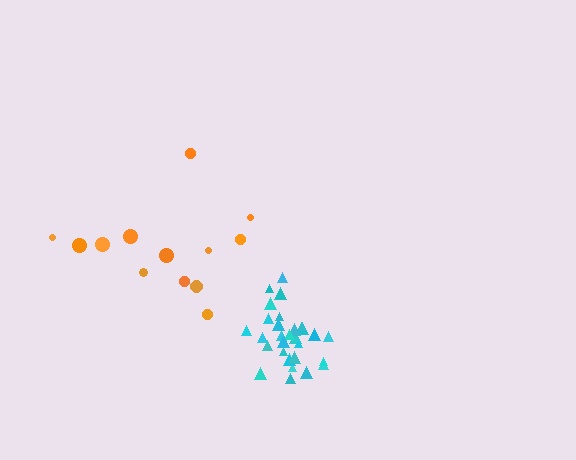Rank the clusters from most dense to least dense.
cyan, orange.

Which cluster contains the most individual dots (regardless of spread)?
Cyan (29).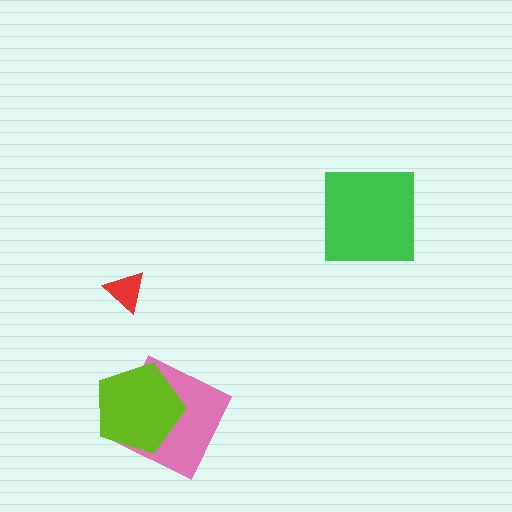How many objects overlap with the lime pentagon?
1 object overlaps with the lime pentagon.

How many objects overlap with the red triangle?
0 objects overlap with the red triangle.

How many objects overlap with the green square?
0 objects overlap with the green square.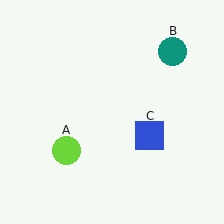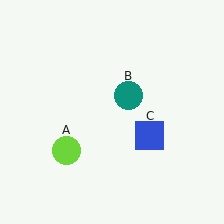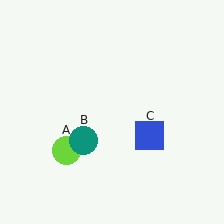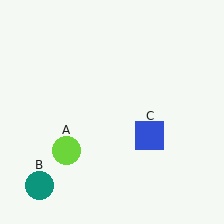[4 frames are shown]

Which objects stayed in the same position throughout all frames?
Lime circle (object A) and blue square (object C) remained stationary.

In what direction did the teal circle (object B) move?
The teal circle (object B) moved down and to the left.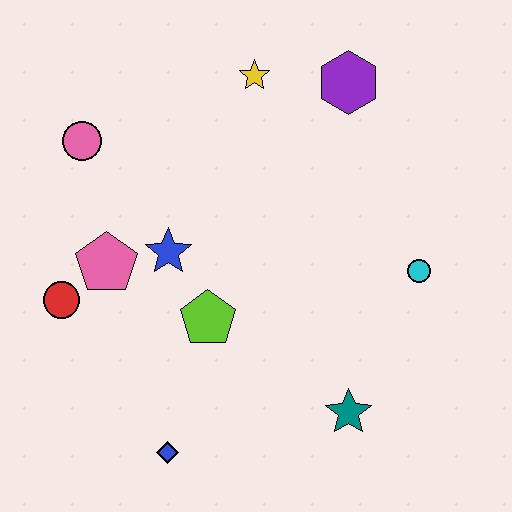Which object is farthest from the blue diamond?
The purple hexagon is farthest from the blue diamond.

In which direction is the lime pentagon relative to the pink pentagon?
The lime pentagon is to the right of the pink pentagon.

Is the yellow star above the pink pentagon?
Yes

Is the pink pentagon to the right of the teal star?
No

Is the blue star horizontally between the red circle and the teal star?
Yes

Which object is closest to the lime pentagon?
The blue star is closest to the lime pentagon.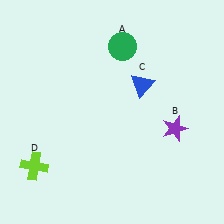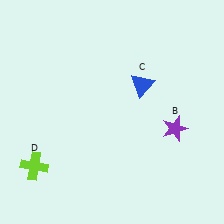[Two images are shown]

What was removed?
The green circle (A) was removed in Image 2.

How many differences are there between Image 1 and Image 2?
There is 1 difference between the two images.